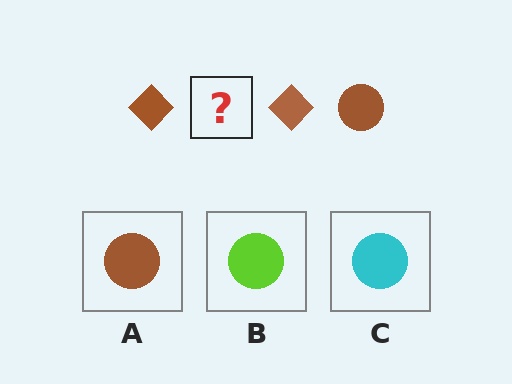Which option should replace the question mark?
Option A.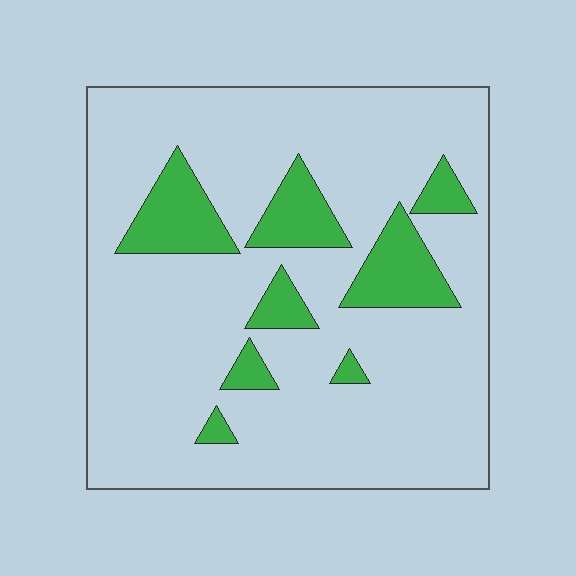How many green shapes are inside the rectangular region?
8.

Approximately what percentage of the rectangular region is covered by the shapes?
Approximately 15%.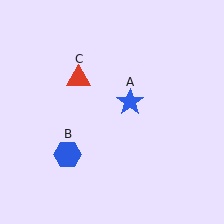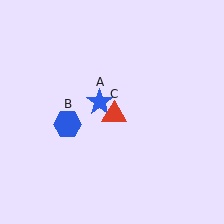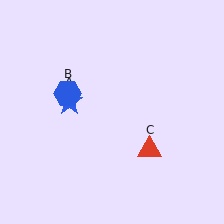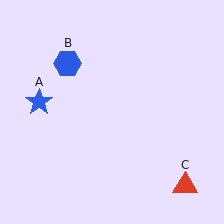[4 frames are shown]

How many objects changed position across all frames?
3 objects changed position: blue star (object A), blue hexagon (object B), red triangle (object C).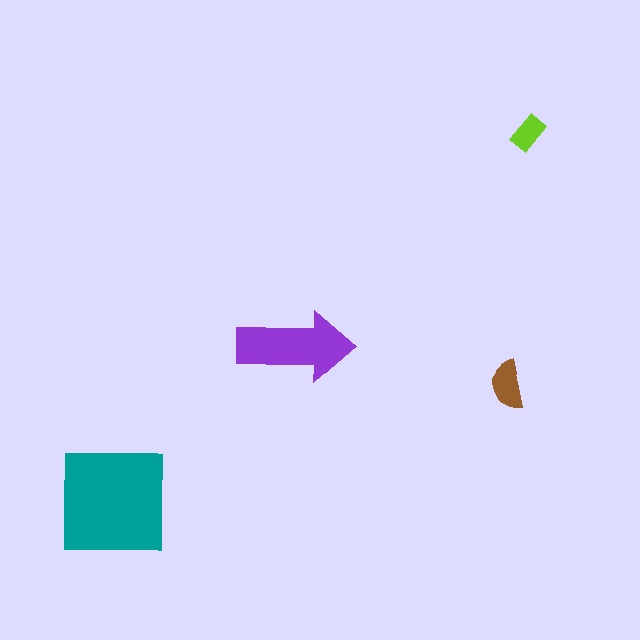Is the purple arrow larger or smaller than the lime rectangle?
Larger.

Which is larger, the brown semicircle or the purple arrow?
The purple arrow.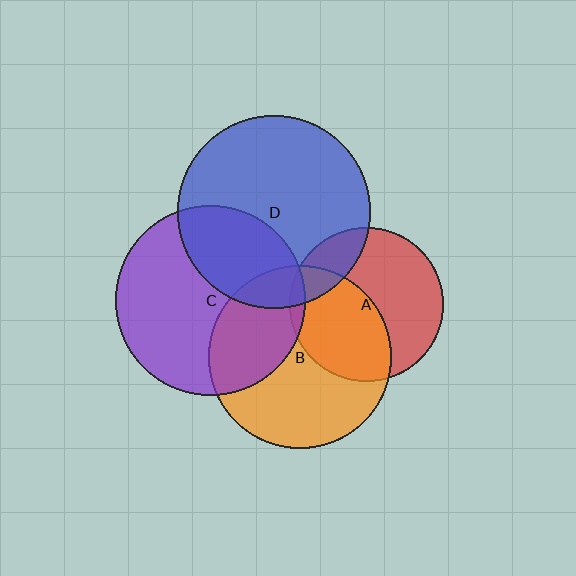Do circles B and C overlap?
Yes.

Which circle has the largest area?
Circle D (blue).